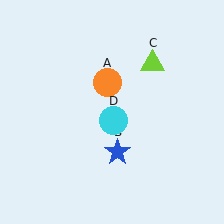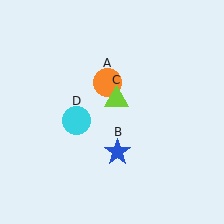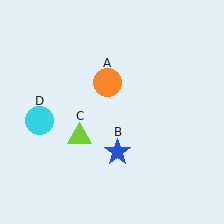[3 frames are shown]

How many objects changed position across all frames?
2 objects changed position: lime triangle (object C), cyan circle (object D).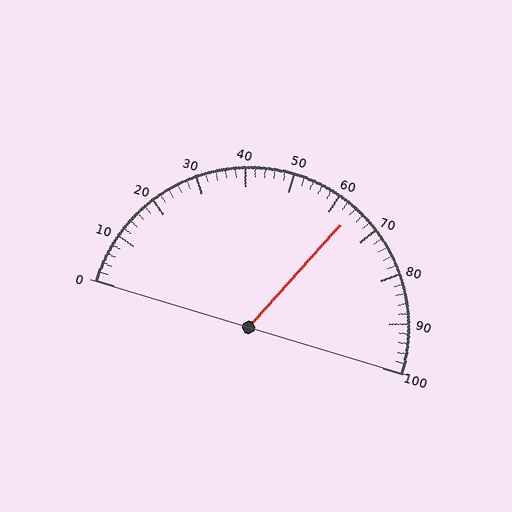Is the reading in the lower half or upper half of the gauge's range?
The reading is in the upper half of the range (0 to 100).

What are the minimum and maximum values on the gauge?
The gauge ranges from 0 to 100.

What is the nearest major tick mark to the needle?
The nearest major tick mark is 60.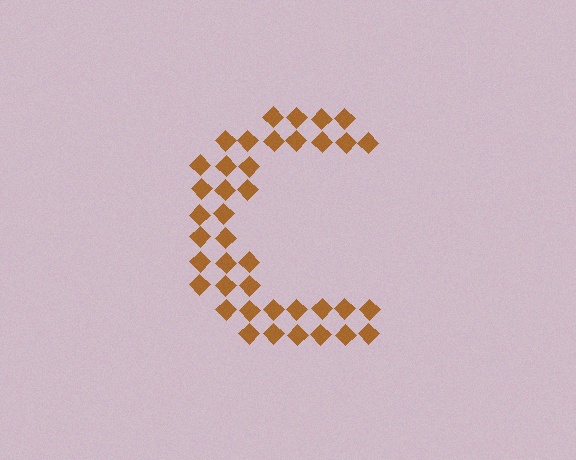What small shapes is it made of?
It is made of small diamonds.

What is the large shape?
The large shape is the letter C.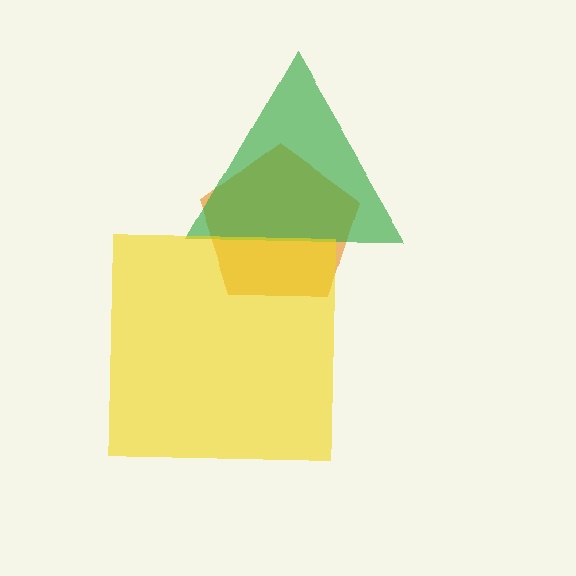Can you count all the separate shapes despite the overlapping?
Yes, there are 3 separate shapes.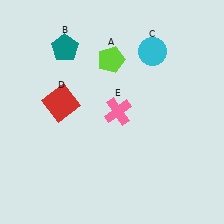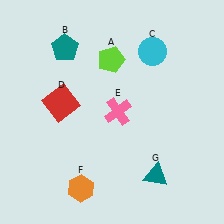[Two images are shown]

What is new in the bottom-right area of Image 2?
A teal triangle (G) was added in the bottom-right area of Image 2.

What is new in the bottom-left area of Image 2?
An orange hexagon (F) was added in the bottom-left area of Image 2.